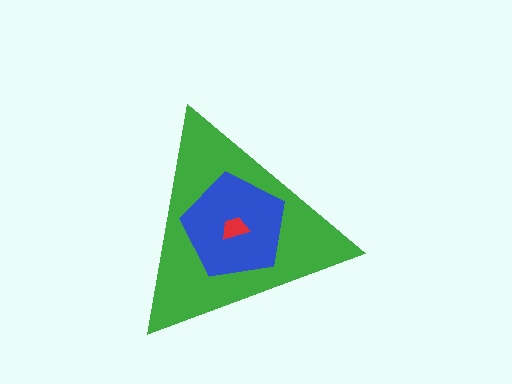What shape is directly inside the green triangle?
The blue pentagon.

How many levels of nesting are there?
3.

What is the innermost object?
The red trapezoid.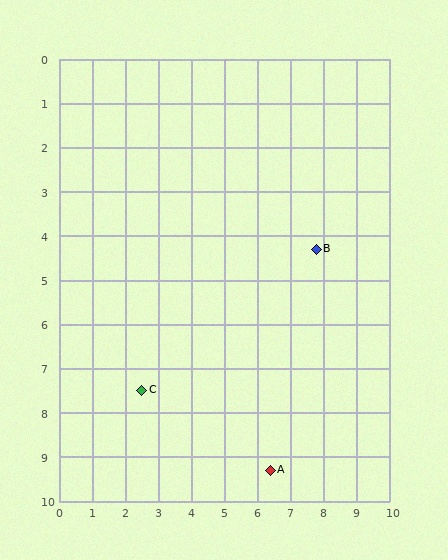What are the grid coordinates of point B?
Point B is at approximately (7.8, 4.3).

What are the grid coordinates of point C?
Point C is at approximately (2.5, 7.5).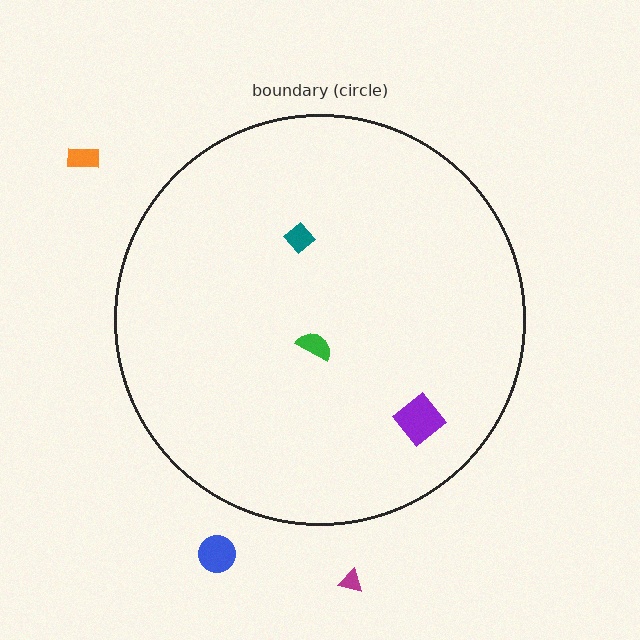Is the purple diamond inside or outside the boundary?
Inside.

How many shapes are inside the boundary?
3 inside, 3 outside.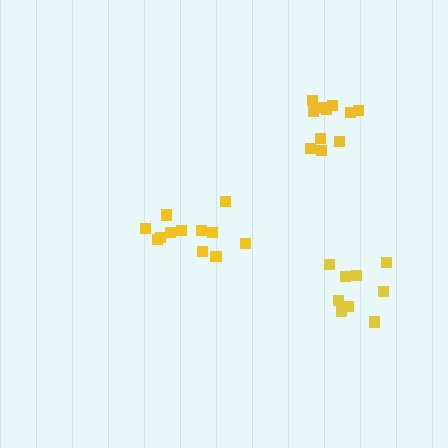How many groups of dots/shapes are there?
There are 3 groups.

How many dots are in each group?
Group 1: 12 dots, Group 2: 9 dots, Group 3: 11 dots (32 total).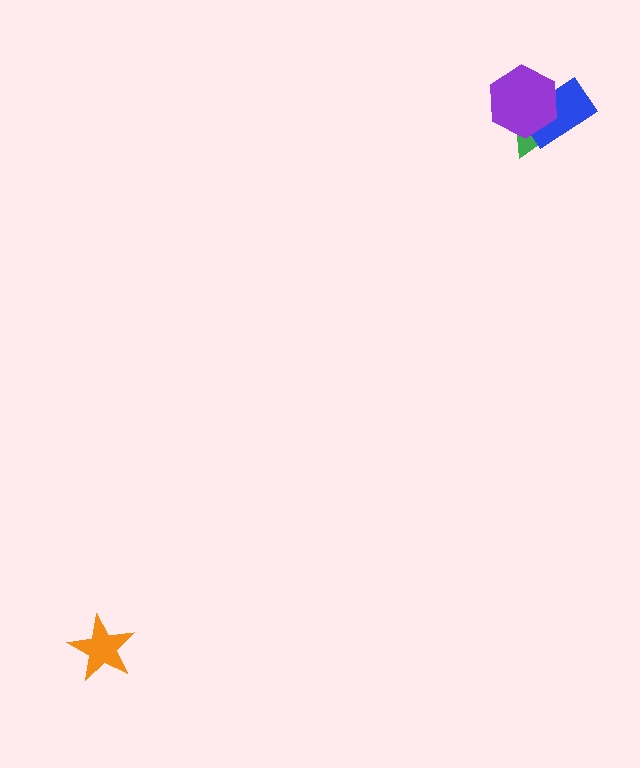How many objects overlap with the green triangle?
2 objects overlap with the green triangle.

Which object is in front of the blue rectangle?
The purple hexagon is in front of the blue rectangle.